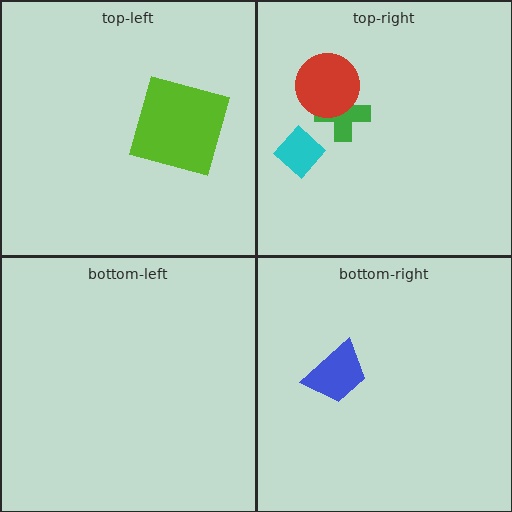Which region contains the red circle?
The top-right region.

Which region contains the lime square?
The top-left region.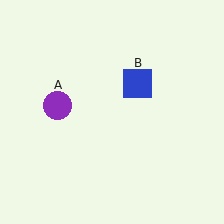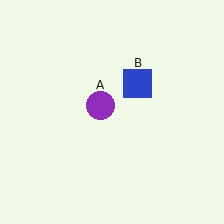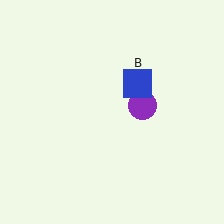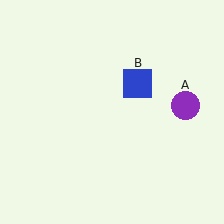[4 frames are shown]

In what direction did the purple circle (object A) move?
The purple circle (object A) moved right.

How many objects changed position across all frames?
1 object changed position: purple circle (object A).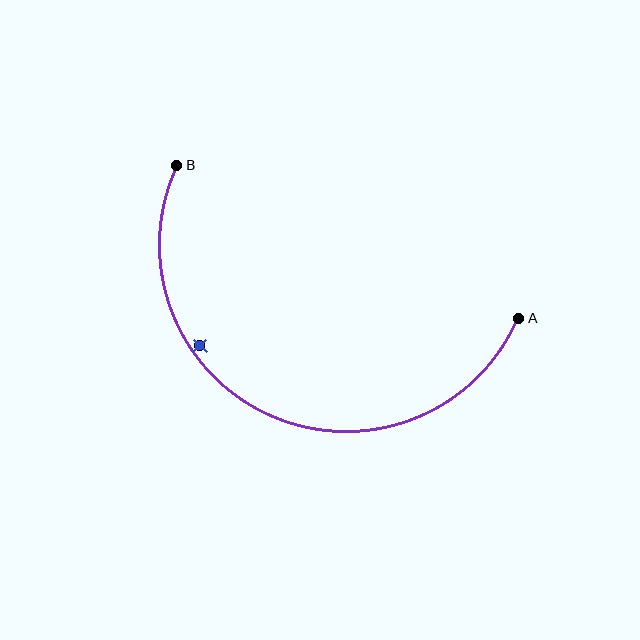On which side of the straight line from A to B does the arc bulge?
The arc bulges below the straight line connecting A and B.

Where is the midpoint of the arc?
The arc midpoint is the point on the curve farthest from the straight line joining A and B. It sits below that line.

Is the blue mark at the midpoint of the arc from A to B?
No — the blue mark does not lie on the arc at all. It sits slightly inside the curve.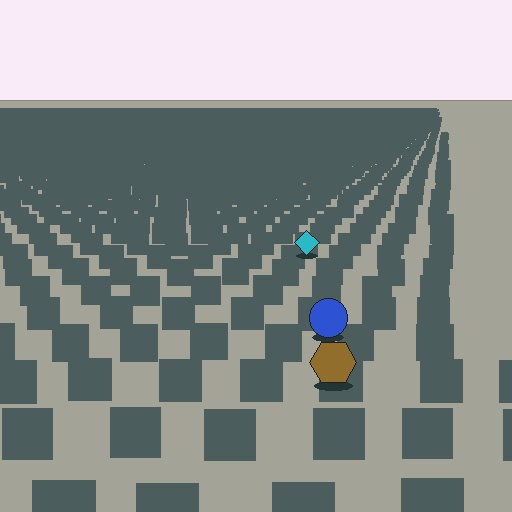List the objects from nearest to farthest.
From nearest to farthest: the brown hexagon, the blue circle, the cyan diamond.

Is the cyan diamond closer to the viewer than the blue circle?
No. The blue circle is closer — you can tell from the texture gradient: the ground texture is coarser near it.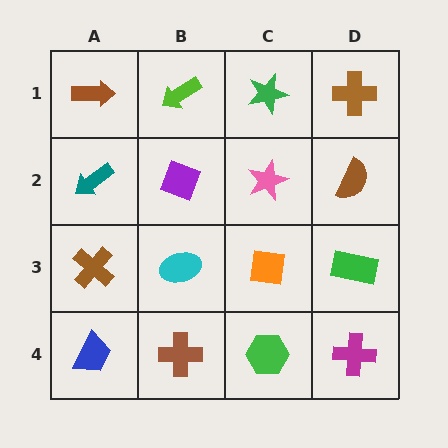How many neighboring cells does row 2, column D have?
3.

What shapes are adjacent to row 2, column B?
A lime arrow (row 1, column B), a cyan ellipse (row 3, column B), a teal arrow (row 2, column A), a pink star (row 2, column C).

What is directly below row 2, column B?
A cyan ellipse.